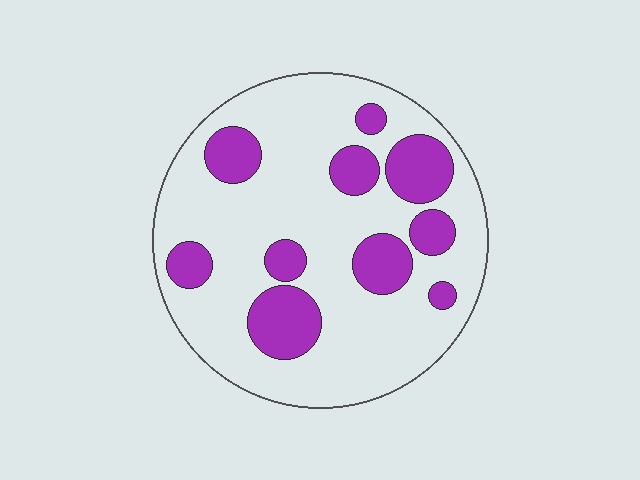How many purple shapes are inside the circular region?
10.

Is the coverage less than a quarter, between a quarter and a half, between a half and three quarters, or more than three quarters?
Less than a quarter.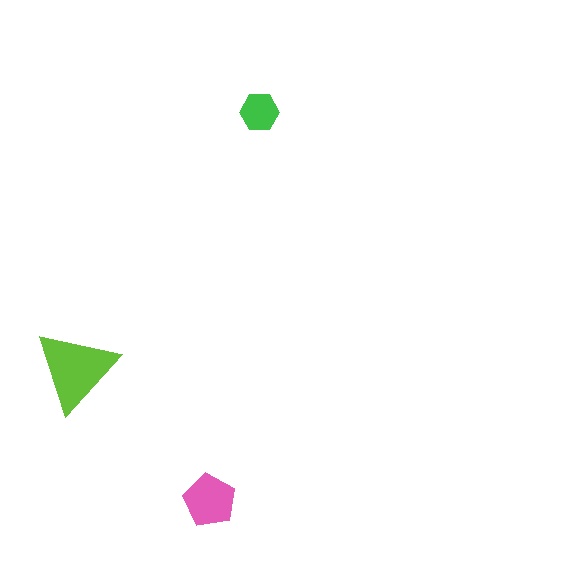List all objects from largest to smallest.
The lime triangle, the pink pentagon, the green hexagon.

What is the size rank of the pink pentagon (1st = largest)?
2nd.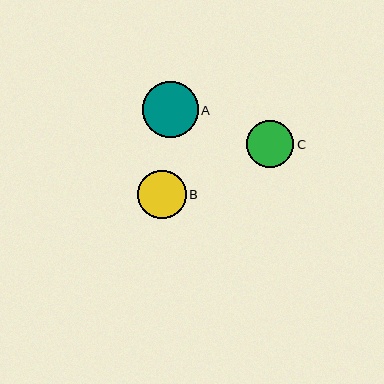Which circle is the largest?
Circle A is the largest with a size of approximately 56 pixels.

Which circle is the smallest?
Circle C is the smallest with a size of approximately 47 pixels.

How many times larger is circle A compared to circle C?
Circle A is approximately 1.2 times the size of circle C.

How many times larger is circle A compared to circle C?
Circle A is approximately 1.2 times the size of circle C.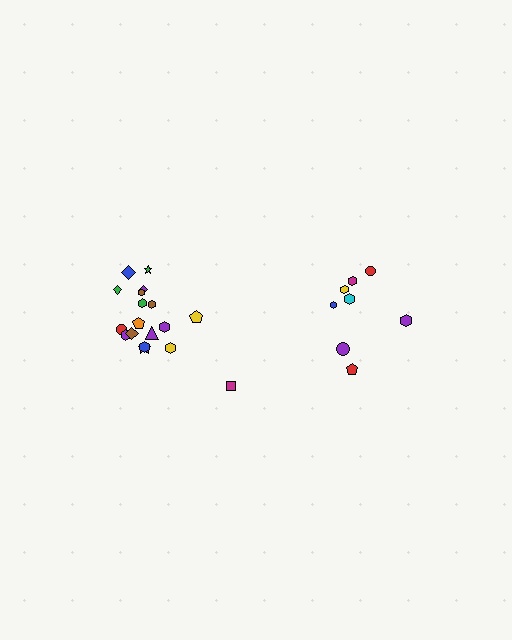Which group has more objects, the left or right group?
The left group.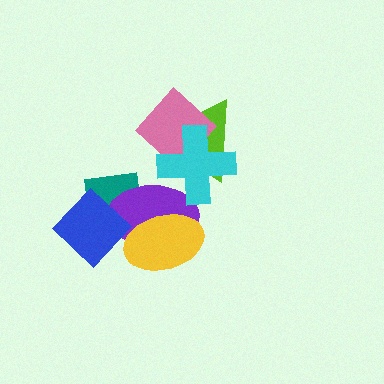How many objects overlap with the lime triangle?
2 objects overlap with the lime triangle.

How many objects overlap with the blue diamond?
2 objects overlap with the blue diamond.